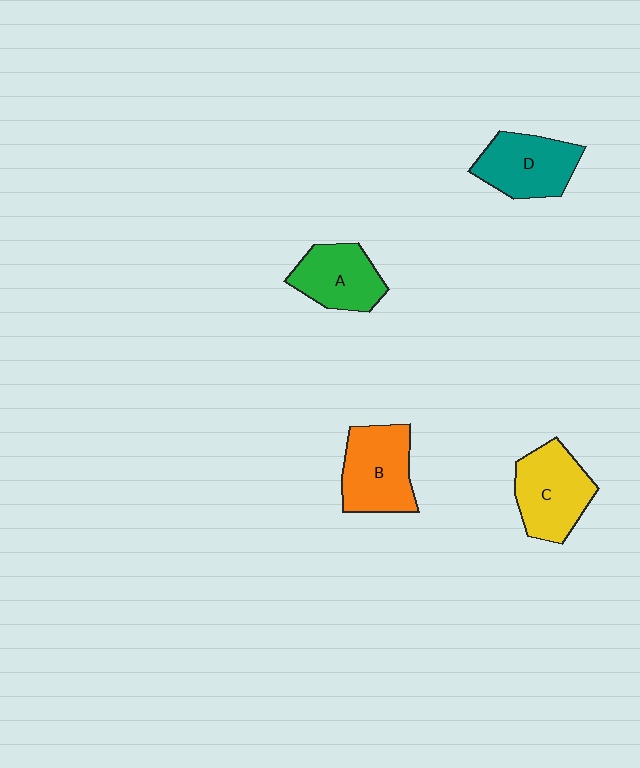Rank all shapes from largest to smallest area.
From largest to smallest: C (yellow), B (orange), D (teal), A (green).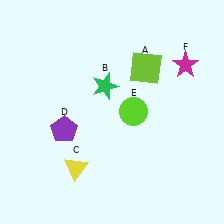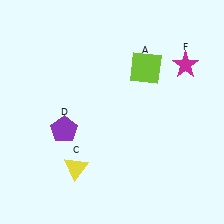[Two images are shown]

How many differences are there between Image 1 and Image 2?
There are 2 differences between the two images.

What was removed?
The lime circle (E), the green star (B) were removed in Image 2.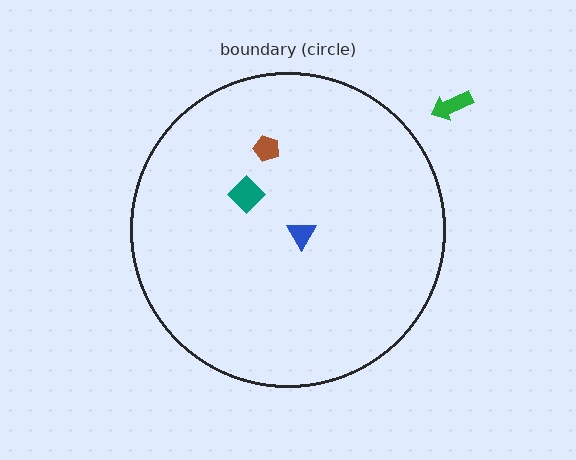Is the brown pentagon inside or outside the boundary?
Inside.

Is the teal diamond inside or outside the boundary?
Inside.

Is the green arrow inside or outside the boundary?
Outside.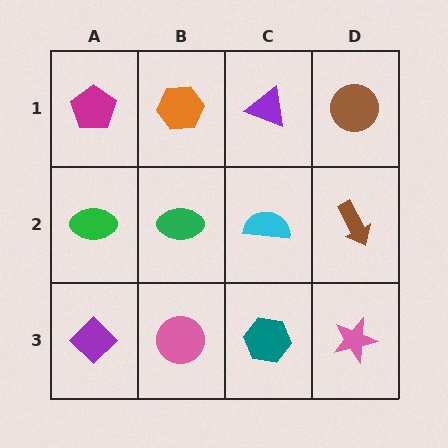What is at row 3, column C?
A teal hexagon.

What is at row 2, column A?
A green ellipse.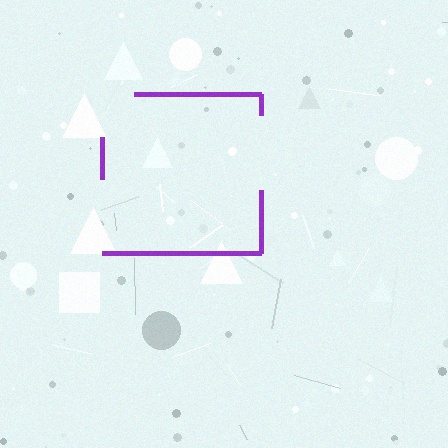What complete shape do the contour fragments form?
The contour fragments form a square.